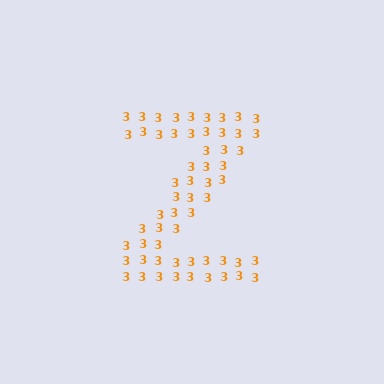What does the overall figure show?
The overall figure shows the letter Z.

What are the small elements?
The small elements are digit 3's.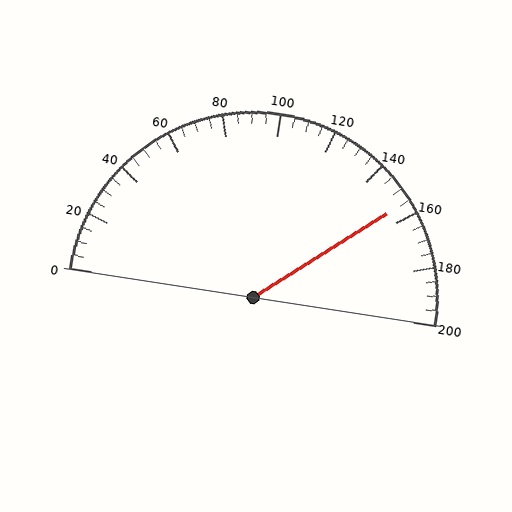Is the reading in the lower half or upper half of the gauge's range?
The reading is in the upper half of the range (0 to 200).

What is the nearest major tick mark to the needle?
The nearest major tick mark is 160.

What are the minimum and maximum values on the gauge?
The gauge ranges from 0 to 200.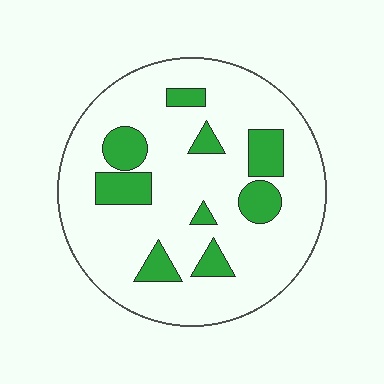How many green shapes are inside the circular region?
9.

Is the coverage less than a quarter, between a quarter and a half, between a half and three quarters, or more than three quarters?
Less than a quarter.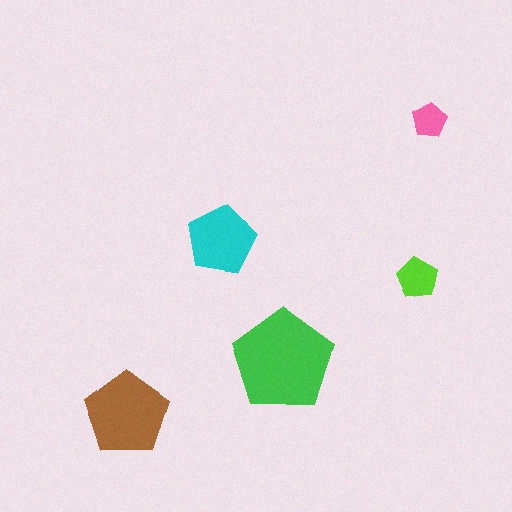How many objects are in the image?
There are 5 objects in the image.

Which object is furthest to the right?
The pink pentagon is rightmost.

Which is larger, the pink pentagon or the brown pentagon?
The brown one.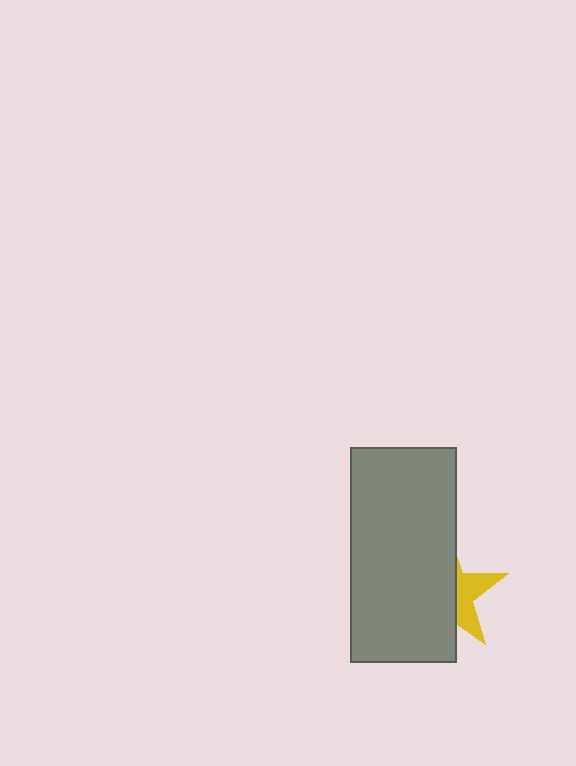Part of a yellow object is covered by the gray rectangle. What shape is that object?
It is a star.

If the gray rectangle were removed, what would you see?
You would see the complete yellow star.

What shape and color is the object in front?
The object in front is a gray rectangle.